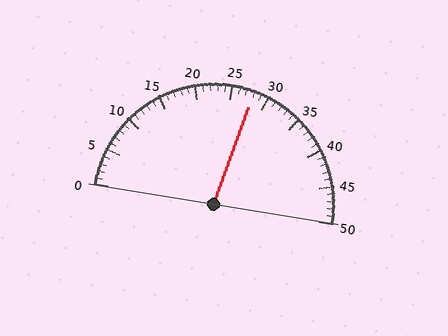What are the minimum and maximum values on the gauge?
The gauge ranges from 0 to 50.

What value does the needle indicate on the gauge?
The needle indicates approximately 28.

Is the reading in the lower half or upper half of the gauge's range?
The reading is in the upper half of the range (0 to 50).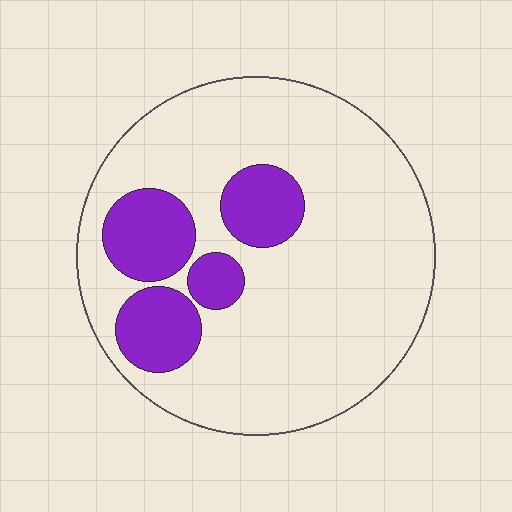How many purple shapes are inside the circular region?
4.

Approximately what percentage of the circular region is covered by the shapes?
Approximately 20%.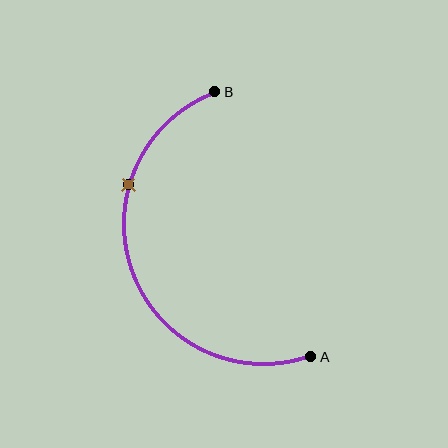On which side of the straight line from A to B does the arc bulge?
The arc bulges to the left of the straight line connecting A and B.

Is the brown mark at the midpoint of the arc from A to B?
No. The brown mark lies on the arc but is closer to endpoint B. The arc midpoint would be at the point on the curve equidistant along the arc from both A and B.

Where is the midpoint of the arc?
The arc midpoint is the point on the curve farthest from the straight line joining A and B. It sits to the left of that line.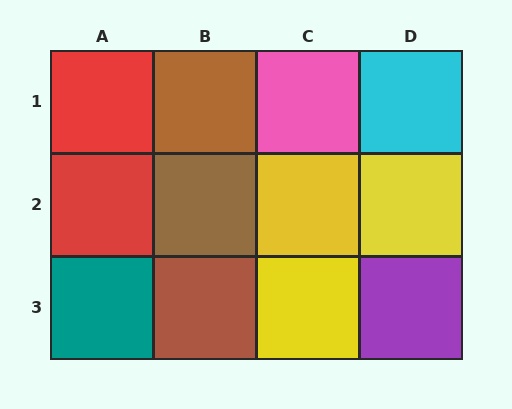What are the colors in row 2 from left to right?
Red, brown, yellow, yellow.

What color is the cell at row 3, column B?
Brown.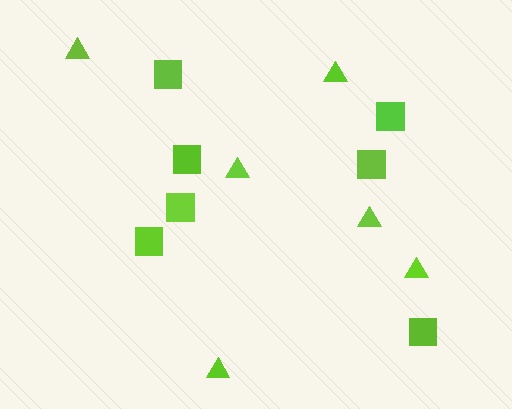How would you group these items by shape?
There are 2 groups: one group of squares (7) and one group of triangles (6).